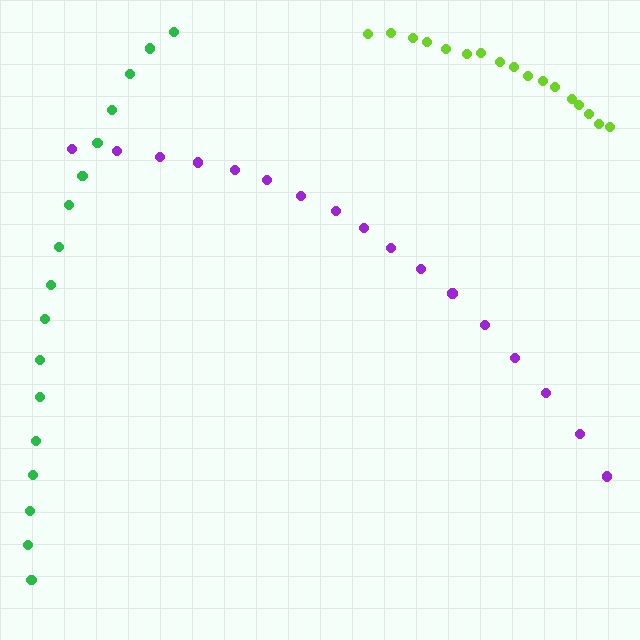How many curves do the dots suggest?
There are 3 distinct paths.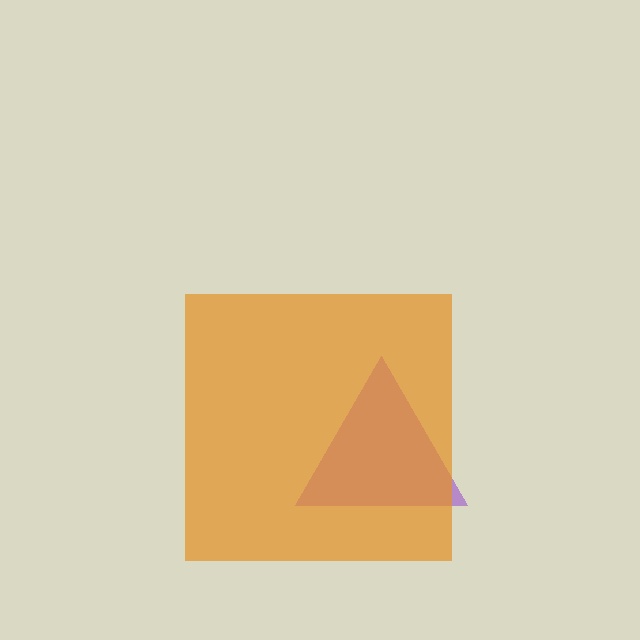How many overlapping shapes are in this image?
There are 2 overlapping shapes in the image.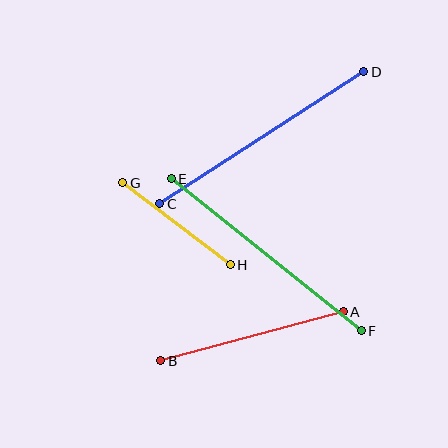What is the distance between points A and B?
The distance is approximately 189 pixels.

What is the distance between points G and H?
The distance is approximately 135 pixels.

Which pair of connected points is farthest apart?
Points E and F are farthest apart.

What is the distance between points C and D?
The distance is approximately 243 pixels.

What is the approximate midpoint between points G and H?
The midpoint is at approximately (177, 224) pixels.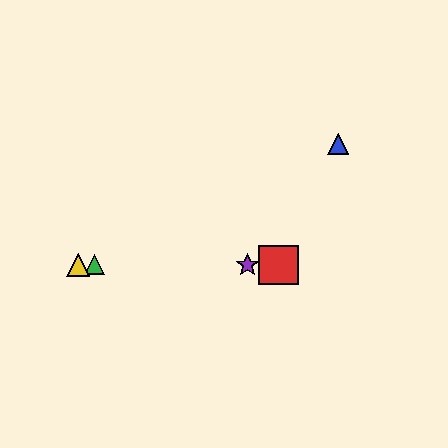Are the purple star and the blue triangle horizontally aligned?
No, the purple star is at y≈265 and the blue triangle is at y≈144.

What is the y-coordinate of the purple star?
The purple star is at y≈265.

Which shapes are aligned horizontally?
The red square, the green triangle, the yellow triangle, the purple star are aligned horizontally.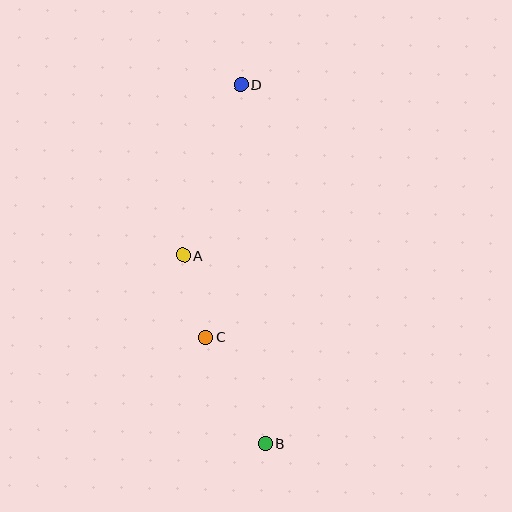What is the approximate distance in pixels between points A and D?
The distance between A and D is approximately 180 pixels.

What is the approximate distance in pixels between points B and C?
The distance between B and C is approximately 122 pixels.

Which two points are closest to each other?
Points A and C are closest to each other.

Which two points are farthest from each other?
Points B and D are farthest from each other.